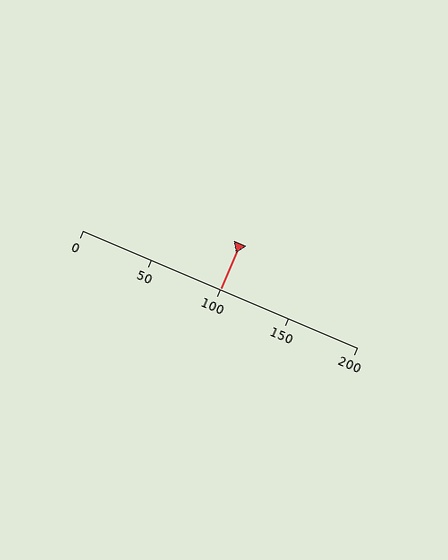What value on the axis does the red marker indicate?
The marker indicates approximately 100.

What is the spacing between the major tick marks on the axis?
The major ticks are spaced 50 apart.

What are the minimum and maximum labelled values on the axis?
The axis runs from 0 to 200.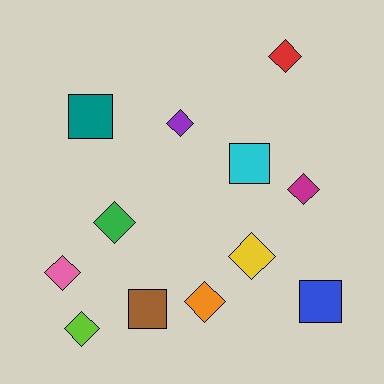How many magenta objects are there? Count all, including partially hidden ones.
There is 1 magenta object.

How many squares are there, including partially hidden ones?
There are 4 squares.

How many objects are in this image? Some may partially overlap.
There are 12 objects.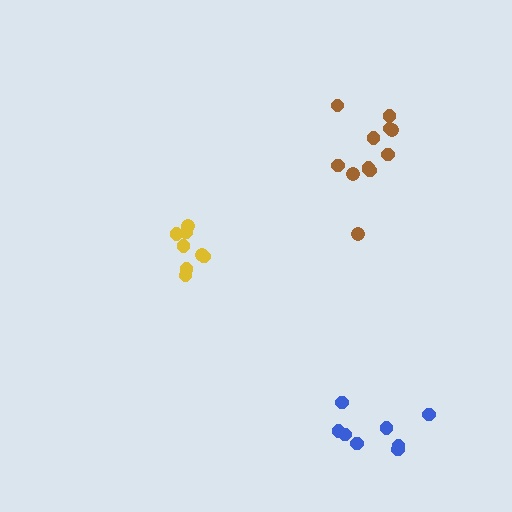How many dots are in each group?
Group 1: 8 dots, Group 2: 12 dots, Group 3: 8 dots (28 total).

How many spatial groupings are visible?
There are 3 spatial groupings.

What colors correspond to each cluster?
The clusters are colored: yellow, brown, blue.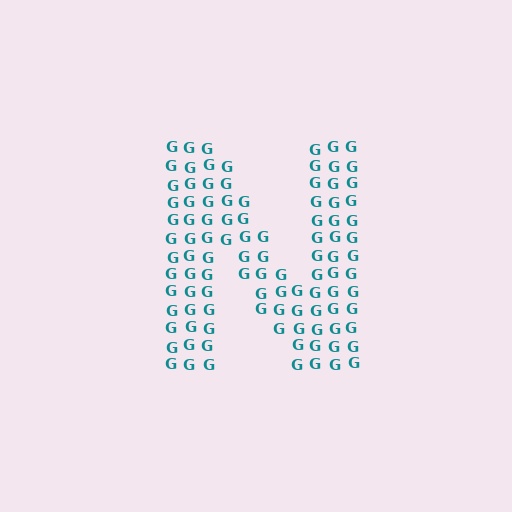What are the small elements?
The small elements are letter G's.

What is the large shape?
The large shape is the letter N.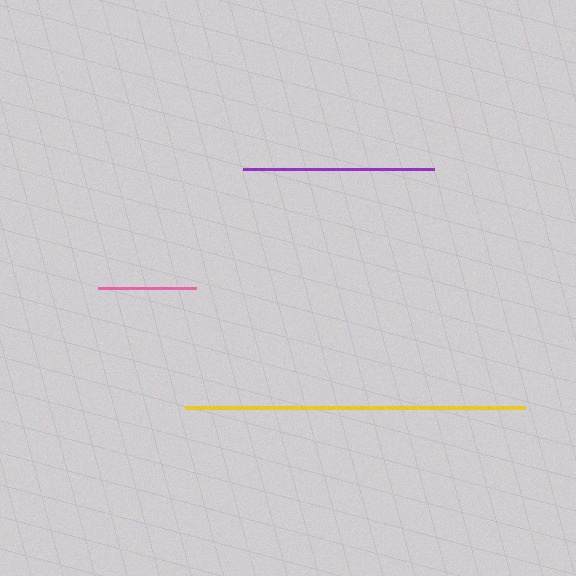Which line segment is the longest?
The yellow line is the longest at approximately 340 pixels.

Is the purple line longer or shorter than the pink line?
The purple line is longer than the pink line.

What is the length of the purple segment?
The purple segment is approximately 191 pixels long.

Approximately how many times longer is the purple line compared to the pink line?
The purple line is approximately 2.0 times the length of the pink line.